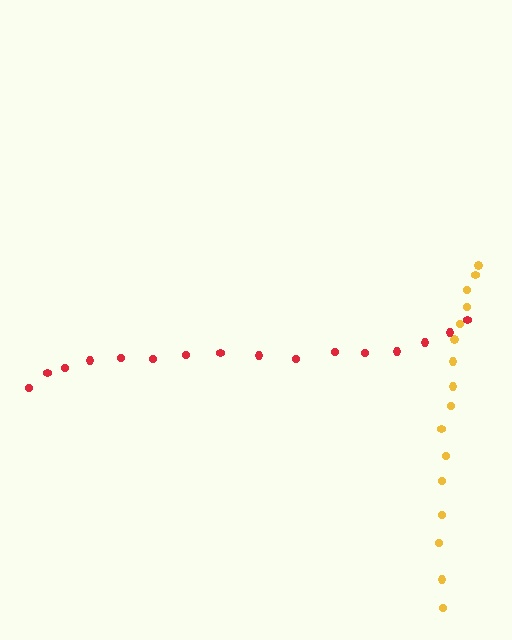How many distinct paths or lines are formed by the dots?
There are 2 distinct paths.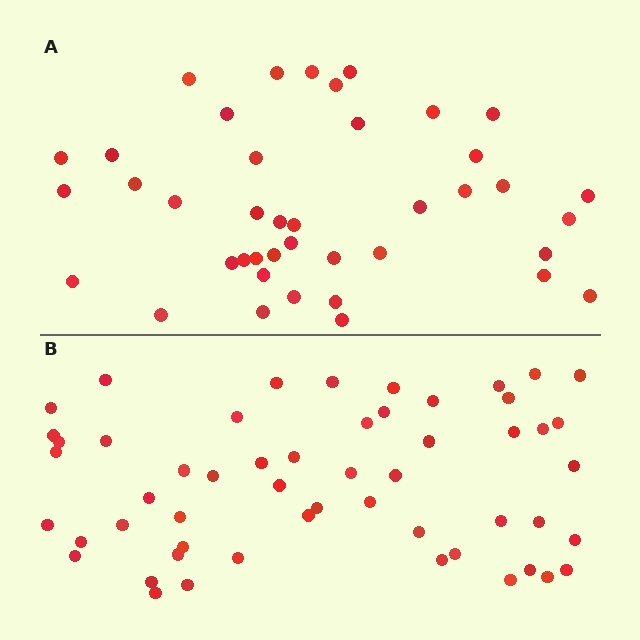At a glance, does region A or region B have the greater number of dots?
Region B (the bottom region) has more dots.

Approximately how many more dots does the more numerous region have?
Region B has approximately 15 more dots than region A.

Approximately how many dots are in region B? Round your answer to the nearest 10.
About 50 dots. (The exact count is 54, which rounds to 50.)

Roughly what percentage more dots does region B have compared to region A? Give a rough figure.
About 30% more.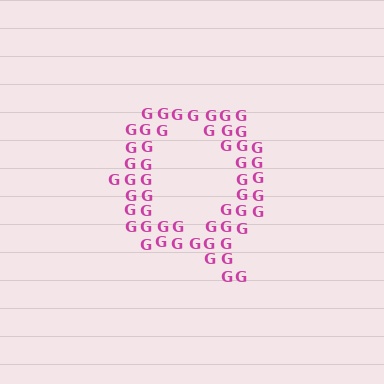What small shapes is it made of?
It is made of small letter G's.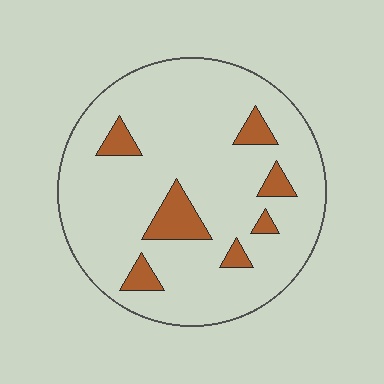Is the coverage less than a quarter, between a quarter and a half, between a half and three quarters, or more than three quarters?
Less than a quarter.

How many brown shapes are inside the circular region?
7.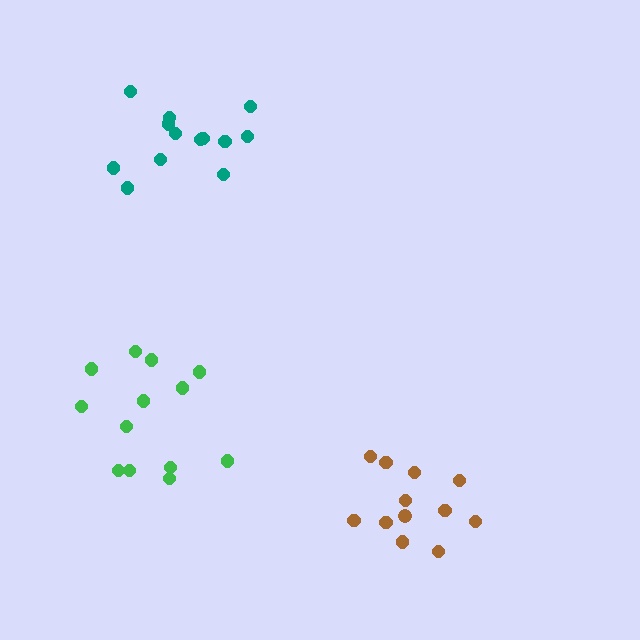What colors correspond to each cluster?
The clusters are colored: green, teal, brown.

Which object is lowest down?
The brown cluster is bottommost.